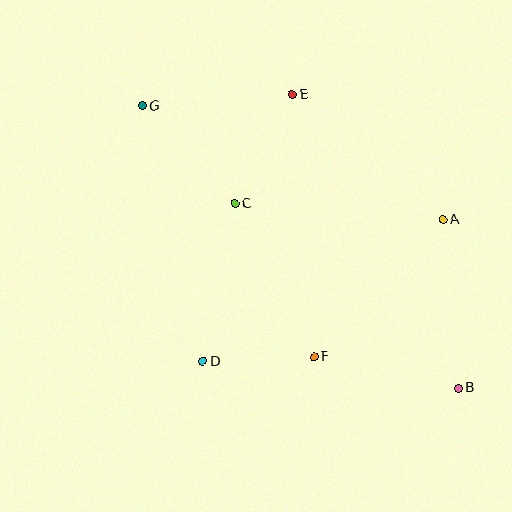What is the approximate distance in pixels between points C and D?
The distance between C and D is approximately 161 pixels.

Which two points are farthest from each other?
Points B and G are farthest from each other.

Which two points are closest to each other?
Points D and F are closest to each other.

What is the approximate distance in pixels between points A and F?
The distance between A and F is approximately 188 pixels.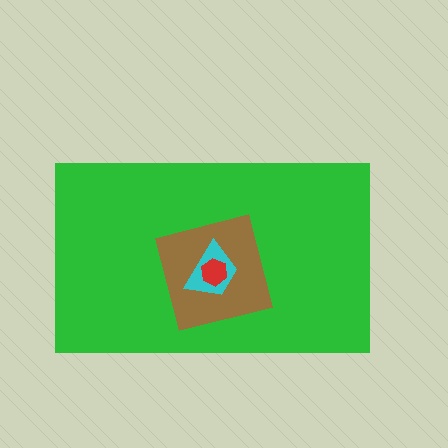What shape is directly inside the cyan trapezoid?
The red hexagon.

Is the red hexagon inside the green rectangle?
Yes.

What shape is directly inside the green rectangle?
The brown square.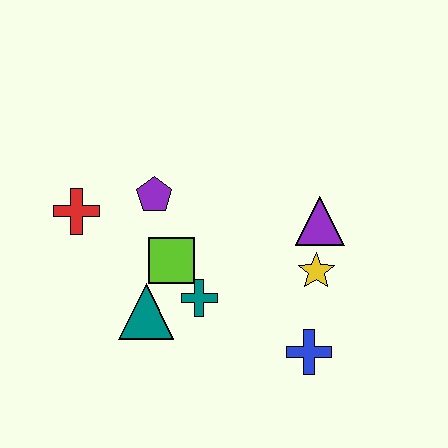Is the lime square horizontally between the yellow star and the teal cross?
No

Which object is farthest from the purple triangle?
The red cross is farthest from the purple triangle.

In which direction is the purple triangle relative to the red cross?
The purple triangle is to the right of the red cross.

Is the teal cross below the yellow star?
Yes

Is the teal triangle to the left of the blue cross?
Yes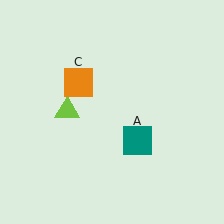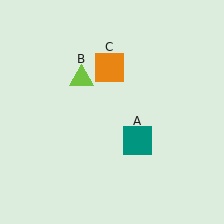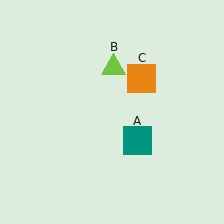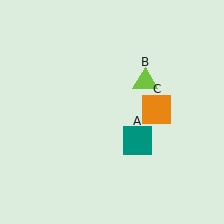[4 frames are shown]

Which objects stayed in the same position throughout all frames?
Teal square (object A) remained stationary.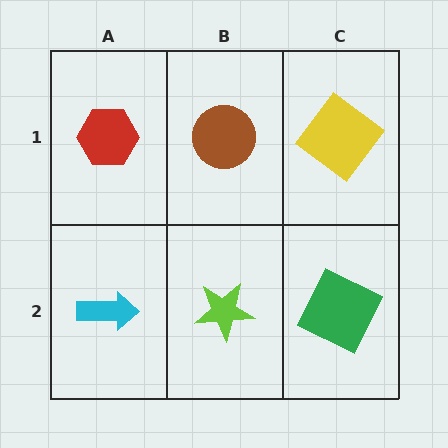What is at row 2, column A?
A cyan arrow.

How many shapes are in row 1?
3 shapes.